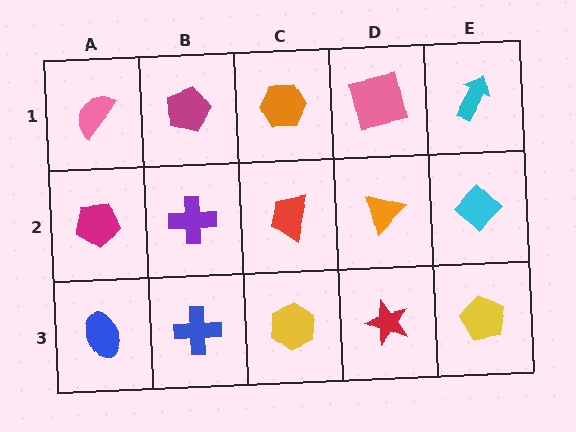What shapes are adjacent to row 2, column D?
A pink square (row 1, column D), a red star (row 3, column D), a red trapezoid (row 2, column C), a cyan diamond (row 2, column E).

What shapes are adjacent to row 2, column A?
A pink semicircle (row 1, column A), a blue ellipse (row 3, column A), a purple cross (row 2, column B).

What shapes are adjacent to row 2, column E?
A cyan arrow (row 1, column E), a yellow pentagon (row 3, column E), an orange triangle (row 2, column D).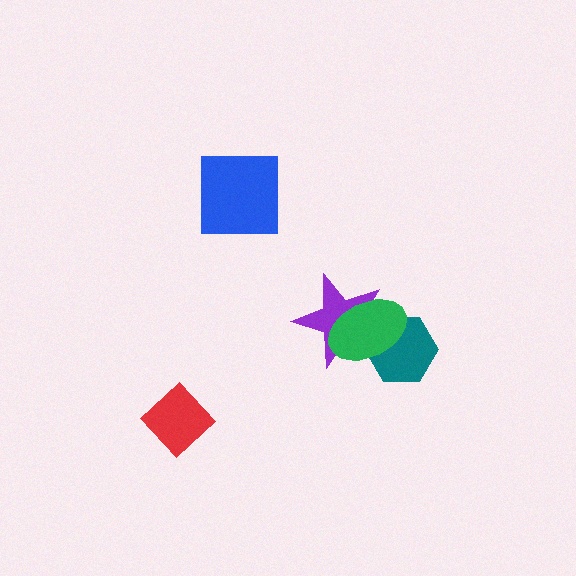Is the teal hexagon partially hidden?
Yes, it is partially covered by another shape.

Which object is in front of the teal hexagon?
The green ellipse is in front of the teal hexagon.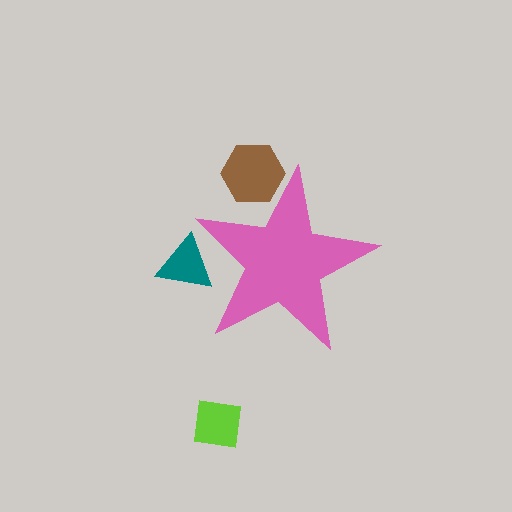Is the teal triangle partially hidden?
Yes, the teal triangle is partially hidden behind the pink star.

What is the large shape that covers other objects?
A pink star.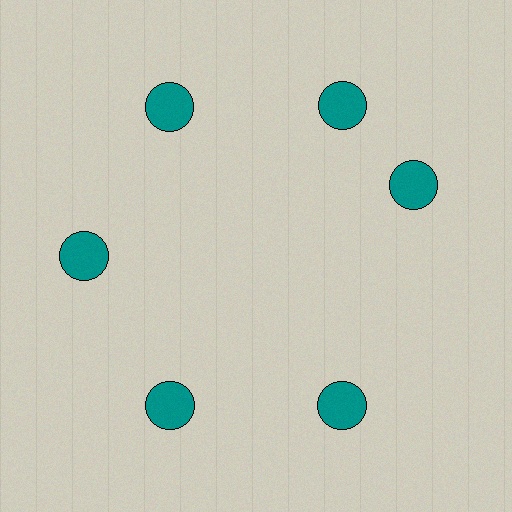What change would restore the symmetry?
The symmetry would be restored by rotating it back into even spacing with its neighbors so that all 6 circles sit at equal angles and equal distance from the center.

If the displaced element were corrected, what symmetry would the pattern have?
It would have 6-fold rotational symmetry — the pattern would map onto itself every 60 degrees.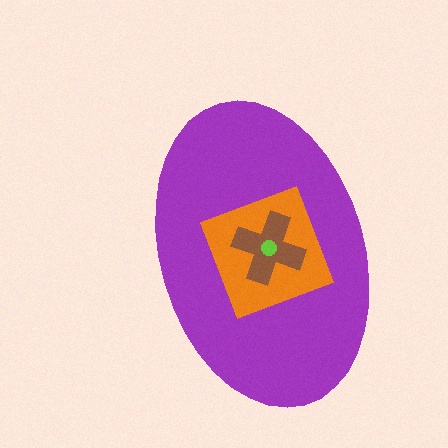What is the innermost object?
The lime circle.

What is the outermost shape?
The purple ellipse.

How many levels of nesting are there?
4.